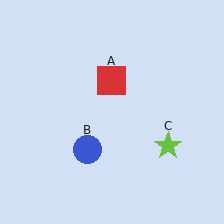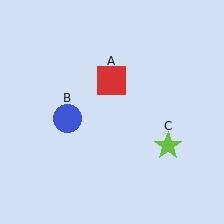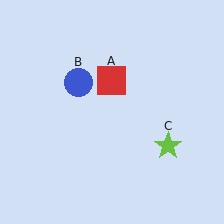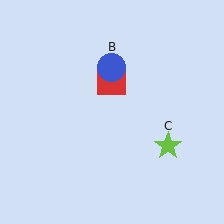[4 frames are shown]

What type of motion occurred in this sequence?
The blue circle (object B) rotated clockwise around the center of the scene.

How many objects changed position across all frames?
1 object changed position: blue circle (object B).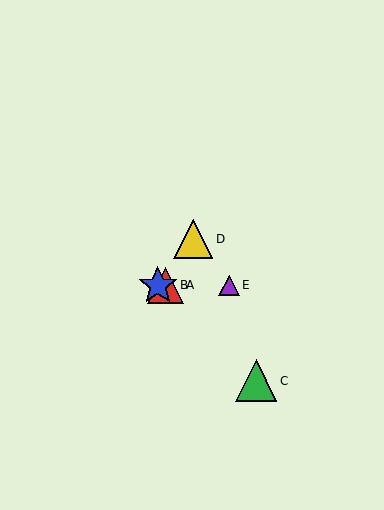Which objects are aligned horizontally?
Objects A, B, E are aligned horizontally.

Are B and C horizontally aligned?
No, B is at y≈285 and C is at y≈381.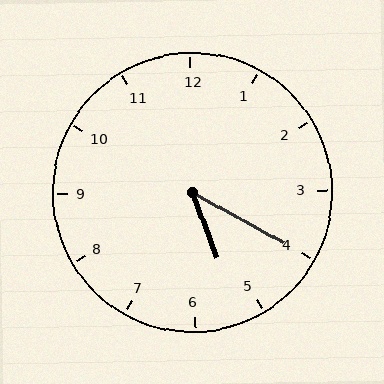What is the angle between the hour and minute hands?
Approximately 40 degrees.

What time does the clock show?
5:20.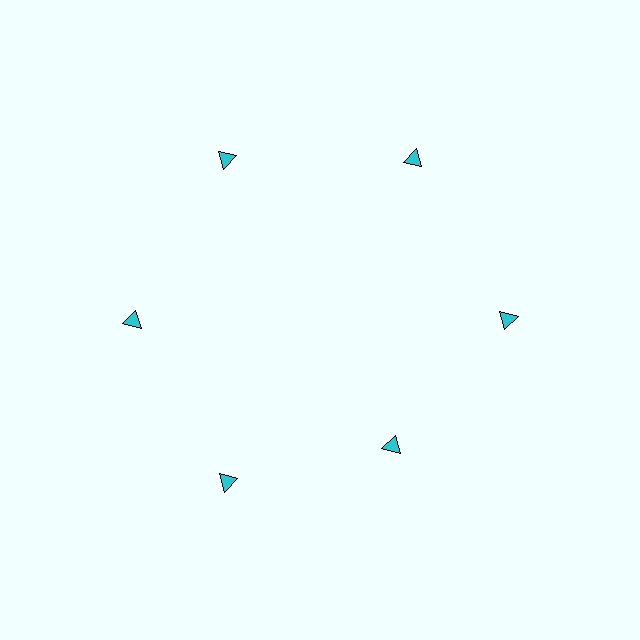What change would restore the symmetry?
The symmetry would be restored by moving it outward, back onto the ring so that all 6 triangles sit at equal angles and equal distance from the center.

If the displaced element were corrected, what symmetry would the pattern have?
It would have 6-fold rotational symmetry — the pattern would map onto itself every 60 degrees.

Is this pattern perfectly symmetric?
No. The 6 cyan triangles are arranged in a ring, but one element near the 5 o'clock position is pulled inward toward the center, breaking the 6-fold rotational symmetry.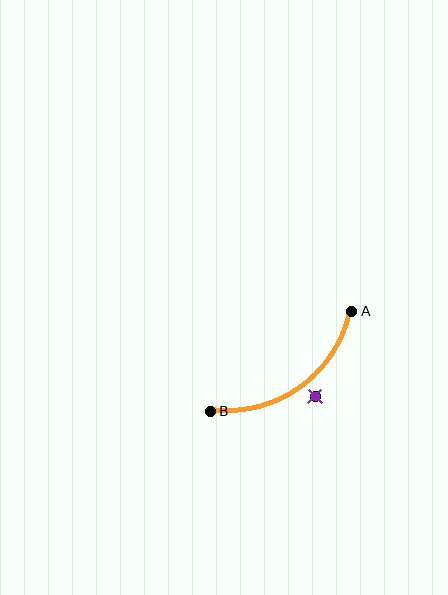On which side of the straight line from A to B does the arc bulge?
The arc bulges below and to the right of the straight line connecting A and B.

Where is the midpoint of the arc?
The arc midpoint is the point on the curve farthest from the straight line joining A and B. It sits below and to the right of that line.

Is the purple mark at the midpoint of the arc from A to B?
No — the purple mark does not lie on the arc at all. It sits slightly outside the curve.